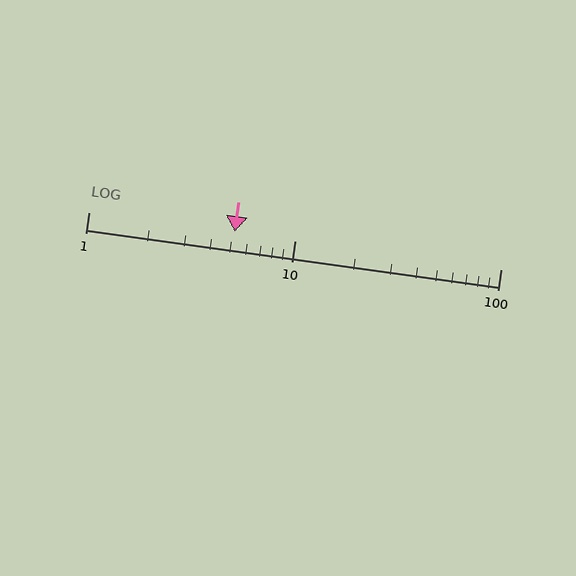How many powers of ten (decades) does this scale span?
The scale spans 2 decades, from 1 to 100.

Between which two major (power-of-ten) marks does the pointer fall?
The pointer is between 1 and 10.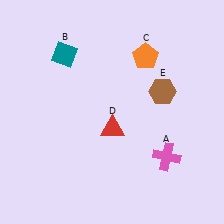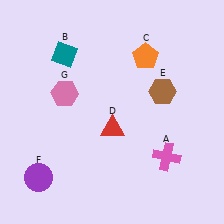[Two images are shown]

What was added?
A purple circle (F), a pink hexagon (G) were added in Image 2.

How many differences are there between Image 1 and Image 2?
There are 2 differences between the two images.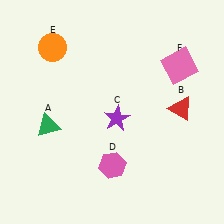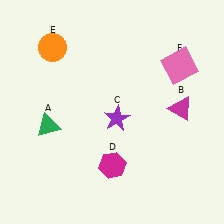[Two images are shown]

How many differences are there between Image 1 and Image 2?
There are 2 differences between the two images.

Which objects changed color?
B changed from red to magenta. D changed from pink to magenta.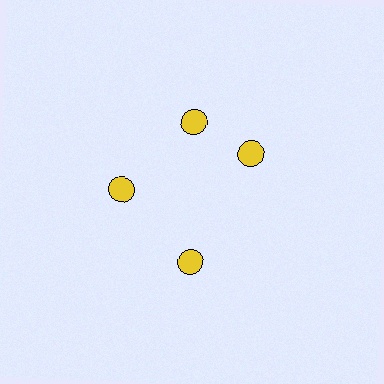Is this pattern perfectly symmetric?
No. The 4 yellow circles are arranged in a ring, but one element near the 3 o'clock position is rotated out of alignment along the ring, breaking the 4-fold rotational symmetry.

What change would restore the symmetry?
The symmetry would be restored by rotating it back into even spacing with its neighbors so that all 4 circles sit at equal angles and equal distance from the center.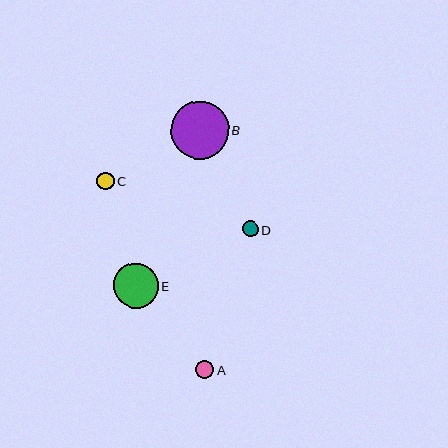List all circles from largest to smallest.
From largest to smallest: B, E, A, C, D.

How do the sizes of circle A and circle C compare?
Circle A and circle C are approximately the same size.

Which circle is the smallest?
Circle D is the smallest with a size of approximately 16 pixels.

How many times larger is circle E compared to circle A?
Circle E is approximately 2.5 times the size of circle A.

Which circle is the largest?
Circle B is the largest with a size of approximately 58 pixels.